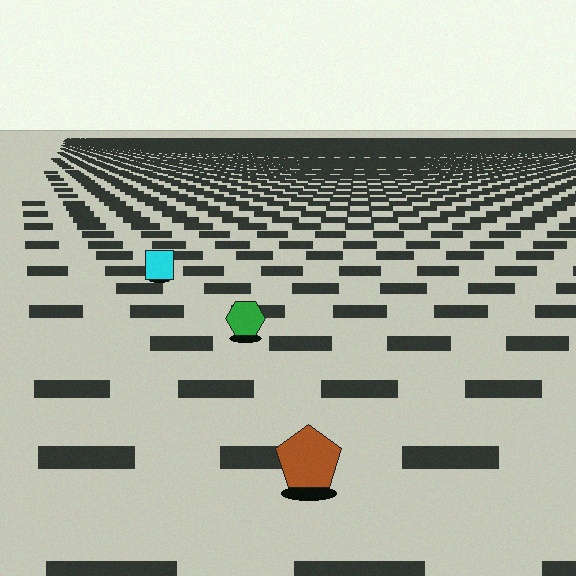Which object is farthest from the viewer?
The cyan square is farthest from the viewer. It appears smaller and the ground texture around it is denser.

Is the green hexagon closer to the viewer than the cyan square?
Yes. The green hexagon is closer — you can tell from the texture gradient: the ground texture is coarser near it.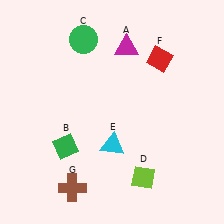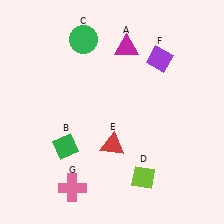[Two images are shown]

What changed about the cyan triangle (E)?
In Image 1, E is cyan. In Image 2, it changed to red.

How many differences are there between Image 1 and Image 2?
There are 3 differences between the two images.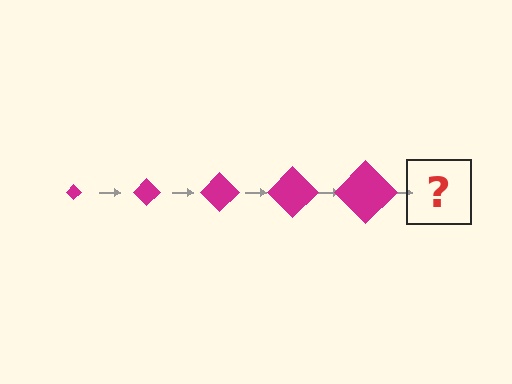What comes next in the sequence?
The next element should be a magenta diamond, larger than the previous one.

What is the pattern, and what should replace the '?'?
The pattern is that the diamond gets progressively larger each step. The '?' should be a magenta diamond, larger than the previous one.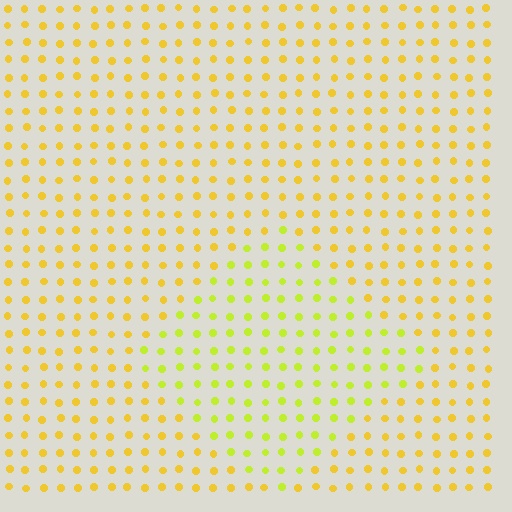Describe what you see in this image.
The image is filled with small yellow elements in a uniform arrangement. A diamond-shaped region is visible where the elements are tinted to a slightly different hue, forming a subtle color boundary.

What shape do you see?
I see a diamond.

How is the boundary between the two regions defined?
The boundary is defined purely by a slight shift in hue (about 28 degrees). Spacing, size, and orientation are identical on both sides.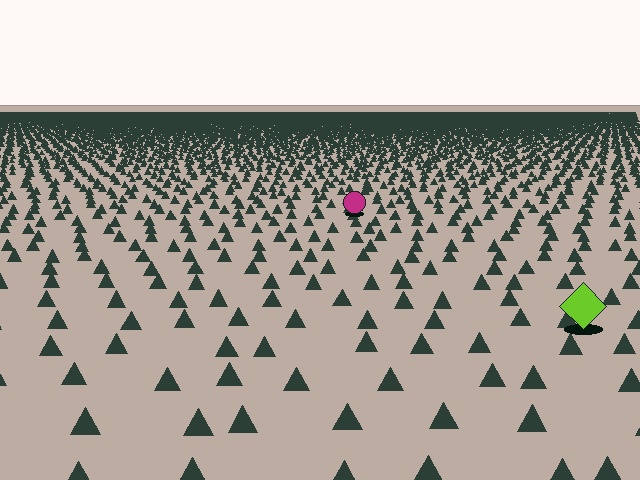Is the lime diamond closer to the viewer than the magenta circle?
Yes. The lime diamond is closer — you can tell from the texture gradient: the ground texture is coarser near it.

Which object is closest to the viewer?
The lime diamond is closest. The texture marks near it are larger and more spread out.